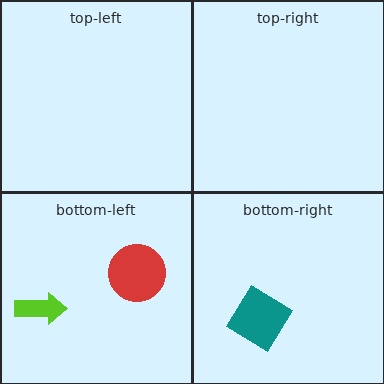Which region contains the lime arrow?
The bottom-left region.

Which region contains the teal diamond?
The bottom-right region.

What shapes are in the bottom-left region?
The lime arrow, the red circle.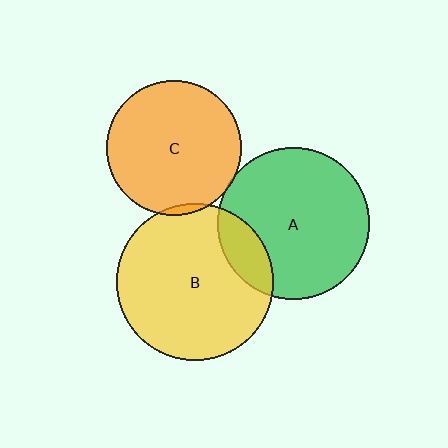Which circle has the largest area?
Circle B (yellow).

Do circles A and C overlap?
Yes.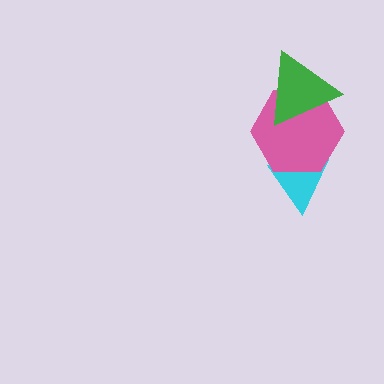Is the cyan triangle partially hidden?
Yes, it is partially covered by another shape.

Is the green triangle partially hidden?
No, no other shape covers it.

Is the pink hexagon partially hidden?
Yes, it is partially covered by another shape.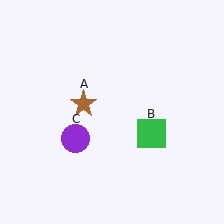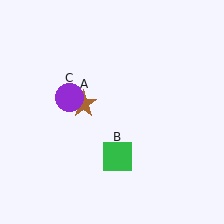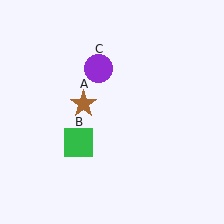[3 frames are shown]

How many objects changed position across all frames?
2 objects changed position: green square (object B), purple circle (object C).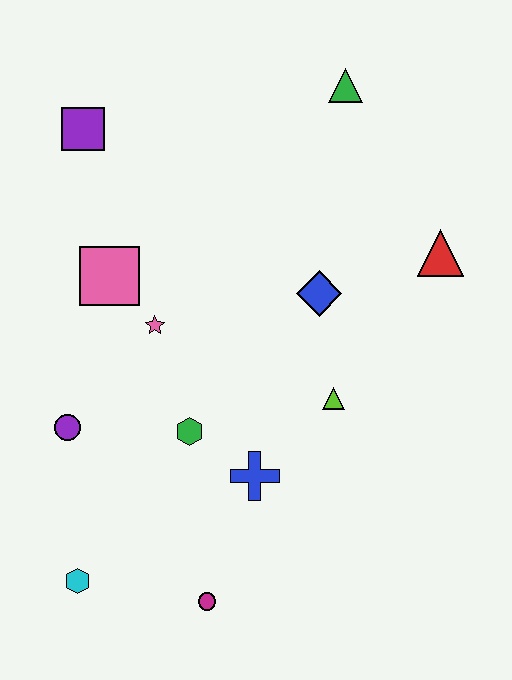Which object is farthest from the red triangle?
The cyan hexagon is farthest from the red triangle.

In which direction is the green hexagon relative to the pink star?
The green hexagon is below the pink star.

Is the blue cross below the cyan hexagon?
No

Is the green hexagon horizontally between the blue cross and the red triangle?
No